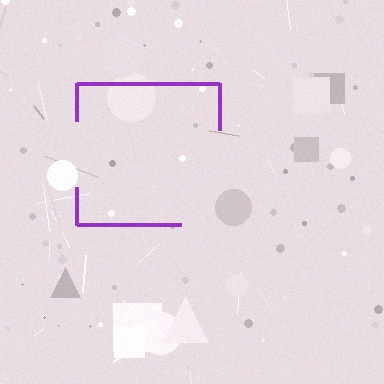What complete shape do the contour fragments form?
The contour fragments form a square.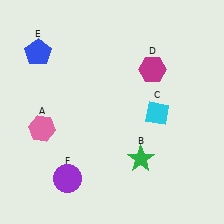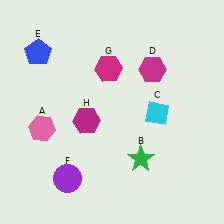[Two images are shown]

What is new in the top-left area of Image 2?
A magenta hexagon (G) was added in the top-left area of Image 2.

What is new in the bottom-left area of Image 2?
A magenta hexagon (H) was added in the bottom-left area of Image 2.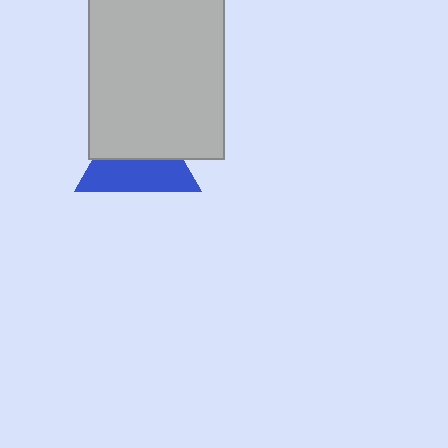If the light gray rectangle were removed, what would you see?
You would see the complete blue triangle.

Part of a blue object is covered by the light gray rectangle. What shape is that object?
It is a triangle.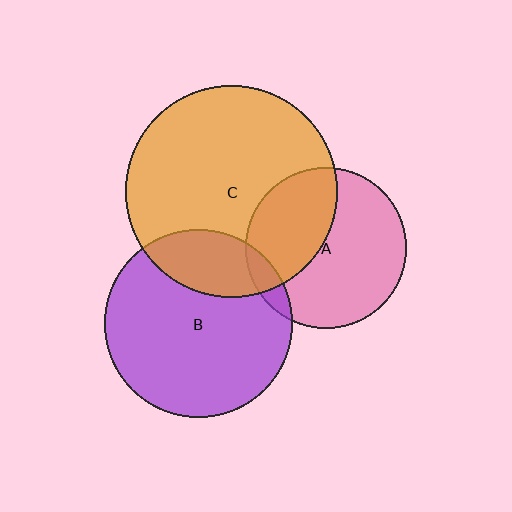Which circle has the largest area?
Circle C (orange).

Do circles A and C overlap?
Yes.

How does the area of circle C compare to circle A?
Approximately 1.7 times.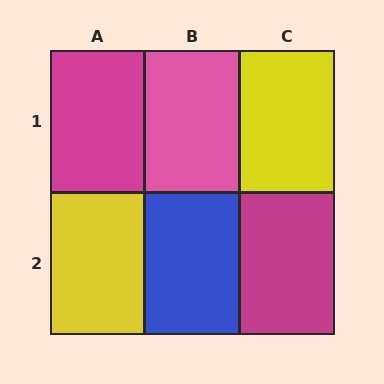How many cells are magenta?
2 cells are magenta.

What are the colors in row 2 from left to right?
Yellow, blue, magenta.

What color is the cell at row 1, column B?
Pink.